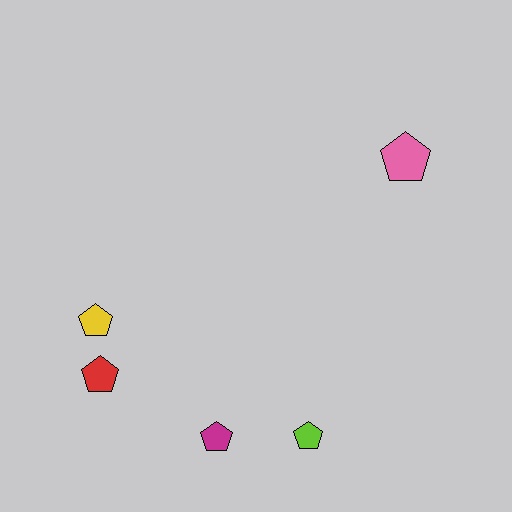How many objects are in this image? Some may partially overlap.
There are 5 objects.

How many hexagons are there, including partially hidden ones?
There are no hexagons.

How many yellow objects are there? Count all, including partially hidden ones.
There is 1 yellow object.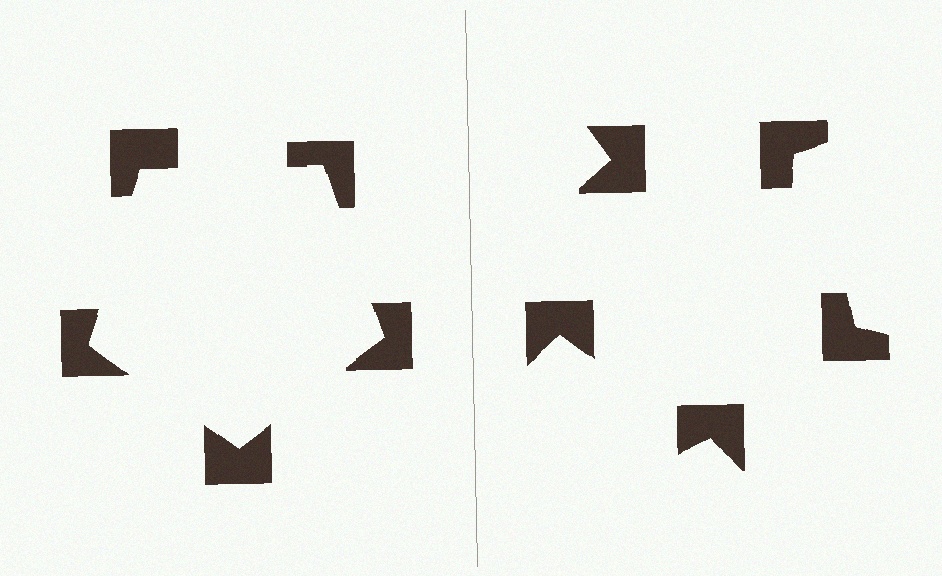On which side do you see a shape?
An illusory pentagon appears on the left side. On the right side the wedge cuts are rotated, so no coherent shape forms.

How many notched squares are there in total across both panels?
10 — 5 on each side.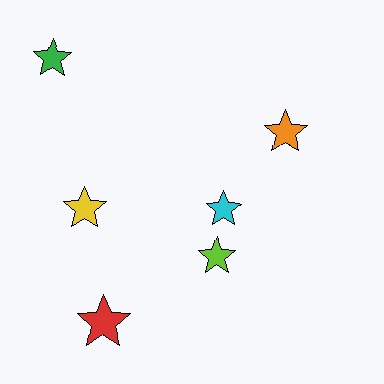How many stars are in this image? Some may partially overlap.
There are 6 stars.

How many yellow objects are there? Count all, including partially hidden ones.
There is 1 yellow object.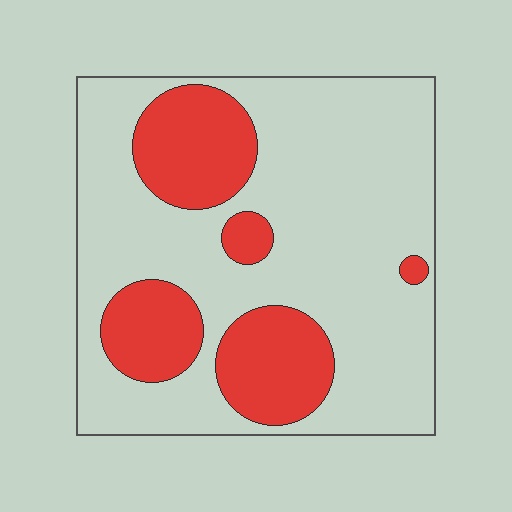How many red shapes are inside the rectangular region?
5.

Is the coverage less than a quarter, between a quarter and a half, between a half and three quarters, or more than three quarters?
Between a quarter and a half.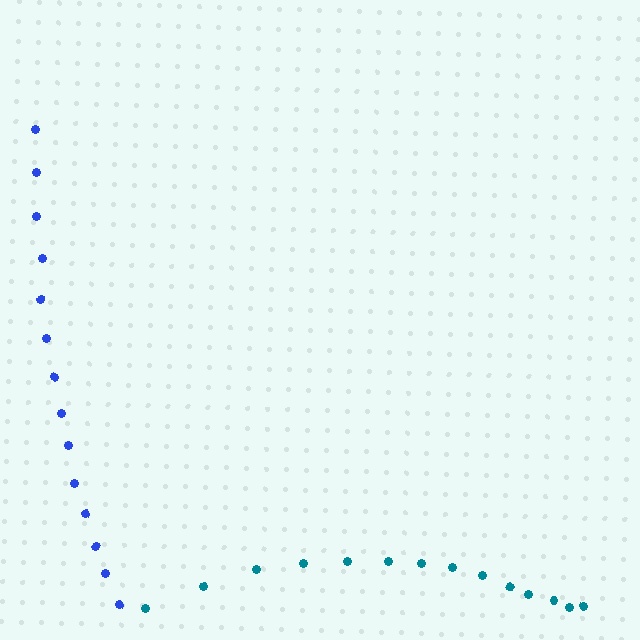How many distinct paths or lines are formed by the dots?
There are 2 distinct paths.